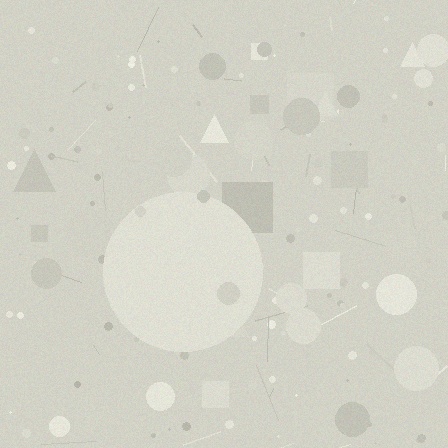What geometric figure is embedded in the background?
A circle is embedded in the background.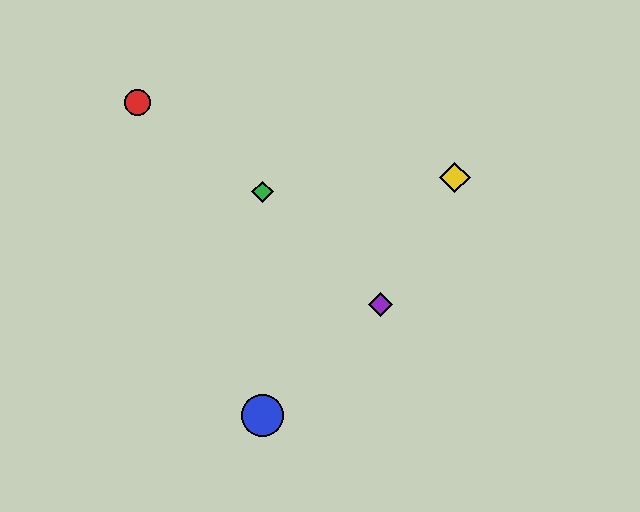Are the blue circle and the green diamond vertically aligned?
Yes, both are at x≈262.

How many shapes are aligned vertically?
2 shapes (the blue circle, the green diamond) are aligned vertically.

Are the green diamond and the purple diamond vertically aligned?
No, the green diamond is at x≈262 and the purple diamond is at x≈380.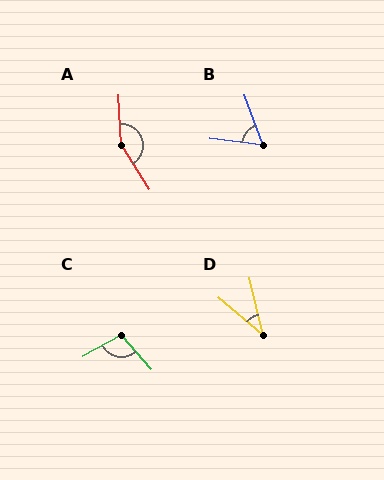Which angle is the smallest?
D, at approximately 37 degrees.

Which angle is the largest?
A, at approximately 150 degrees.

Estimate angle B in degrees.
Approximately 62 degrees.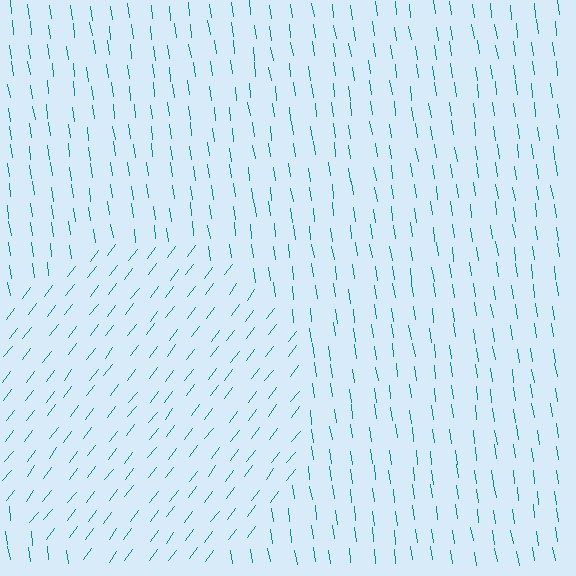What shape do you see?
I see a circle.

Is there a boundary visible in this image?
Yes, there is a texture boundary formed by a change in line orientation.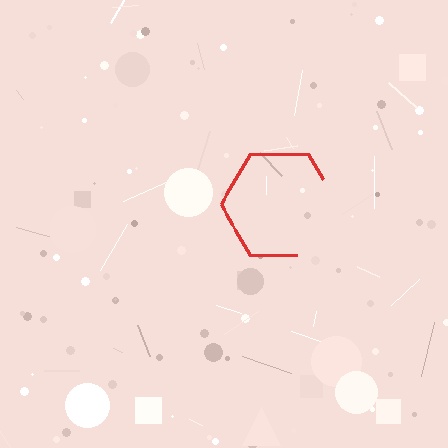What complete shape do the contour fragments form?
The contour fragments form a hexagon.